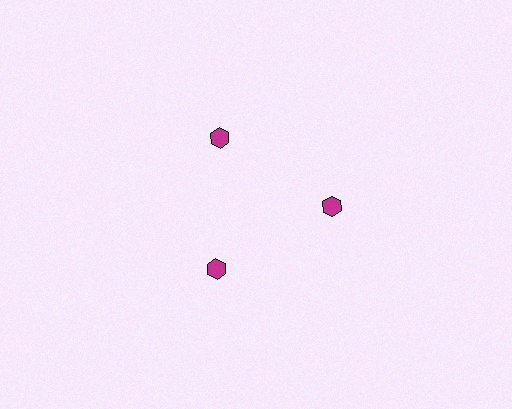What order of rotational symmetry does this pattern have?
This pattern has 3-fold rotational symmetry.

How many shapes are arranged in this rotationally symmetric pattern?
There are 3 shapes, arranged in 3 groups of 1.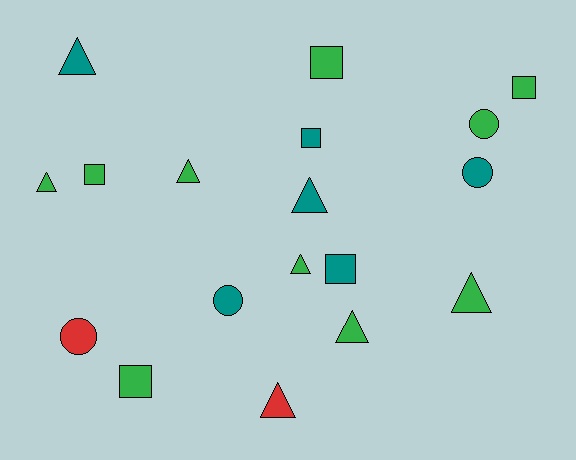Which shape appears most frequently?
Triangle, with 8 objects.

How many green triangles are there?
There are 5 green triangles.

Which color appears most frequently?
Green, with 10 objects.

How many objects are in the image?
There are 18 objects.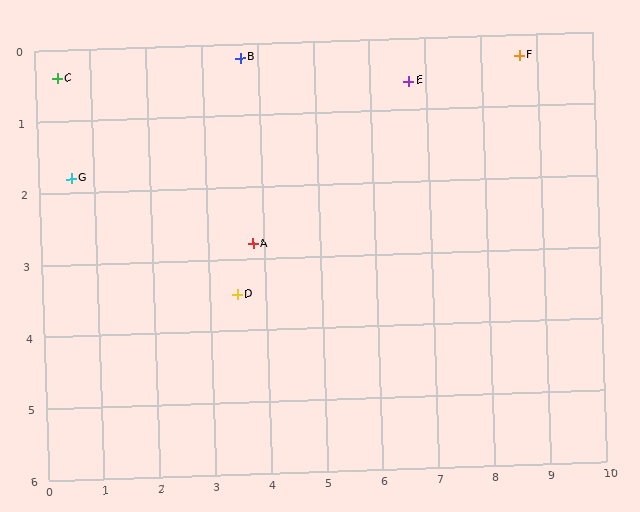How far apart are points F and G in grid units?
Points F and G are about 8.2 grid units apart.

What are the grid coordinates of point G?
Point G is at approximately (0.6, 1.8).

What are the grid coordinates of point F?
Point F is at approximately (8.7, 0.3).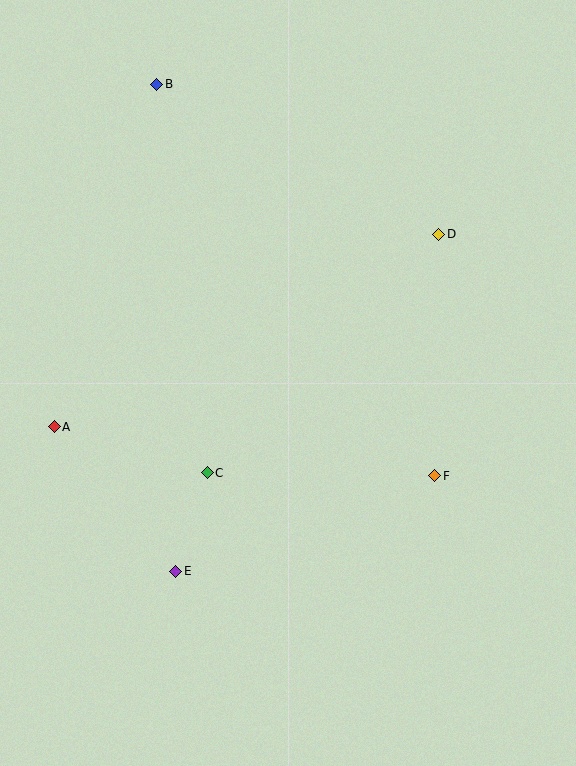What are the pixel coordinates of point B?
Point B is at (157, 84).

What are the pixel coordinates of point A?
Point A is at (54, 427).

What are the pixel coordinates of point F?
Point F is at (435, 476).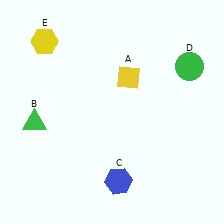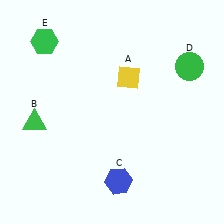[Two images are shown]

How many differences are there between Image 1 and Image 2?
There is 1 difference between the two images.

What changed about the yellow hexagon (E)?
In Image 1, E is yellow. In Image 2, it changed to green.